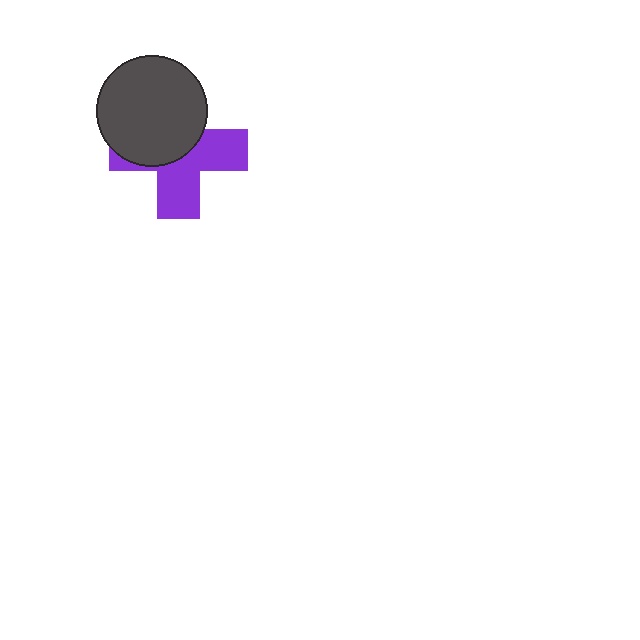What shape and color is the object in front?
The object in front is a dark gray circle.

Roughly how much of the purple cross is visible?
About half of it is visible (roughly 51%).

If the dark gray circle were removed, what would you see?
You would see the complete purple cross.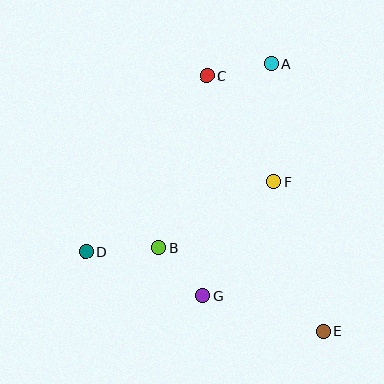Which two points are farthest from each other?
Points C and E are farthest from each other.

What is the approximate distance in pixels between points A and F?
The distance between A and F is approximately 118 pixels.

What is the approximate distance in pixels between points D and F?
The distance between D and F is approximately 201 pixels.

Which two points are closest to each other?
Points B and G are closest to each other.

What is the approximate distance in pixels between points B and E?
The distance between B and E is approximately 185 pixels.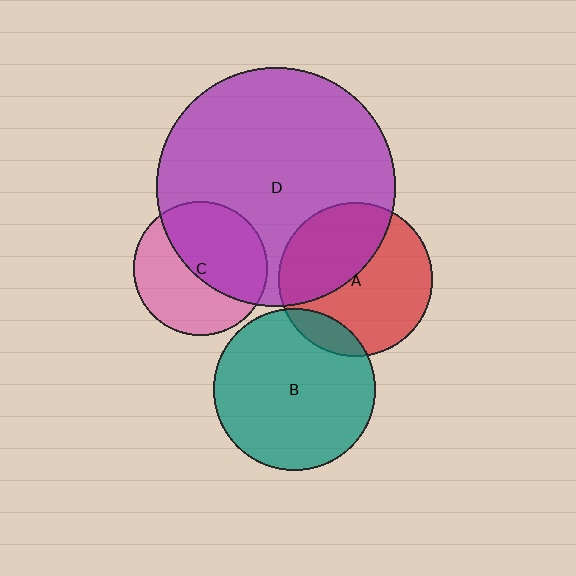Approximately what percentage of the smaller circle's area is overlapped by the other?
Approximately 10%.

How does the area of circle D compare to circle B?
Approximately 2.2 times.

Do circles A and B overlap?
Yes.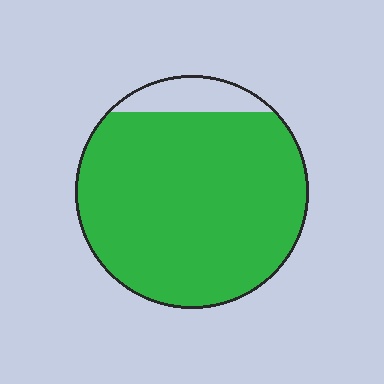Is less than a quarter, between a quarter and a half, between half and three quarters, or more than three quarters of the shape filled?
More than three quarters.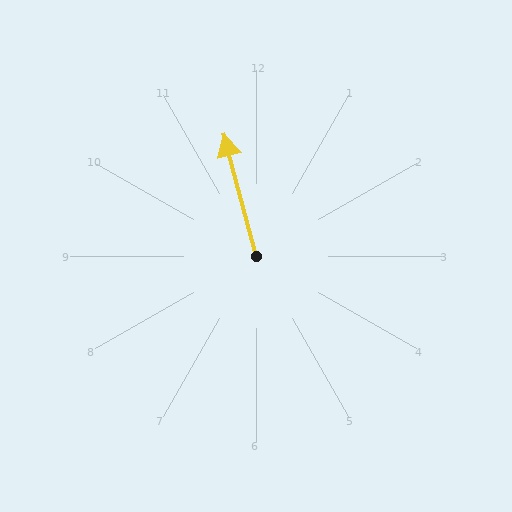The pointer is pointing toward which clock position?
Roughly 12 o'clock.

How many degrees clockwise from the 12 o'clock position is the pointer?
Approximately 345 degrees.